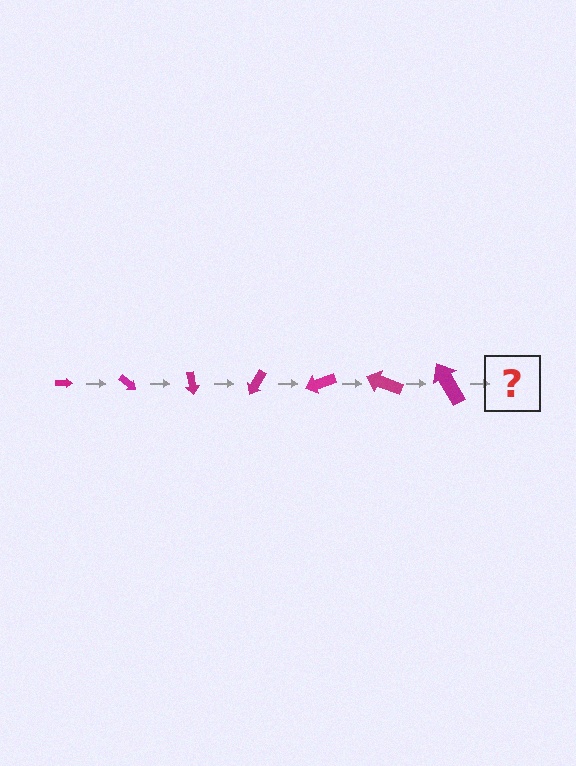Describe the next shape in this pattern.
It should be an arrow, larger than the previous one and rotated 280 degrees from the start.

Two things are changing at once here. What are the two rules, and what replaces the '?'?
The two rules are that the arrow grows larger each step and it rotates 40 degrees each step. The '?' should be an arrow, larger than the previous one and rotated 280 degrees from the start.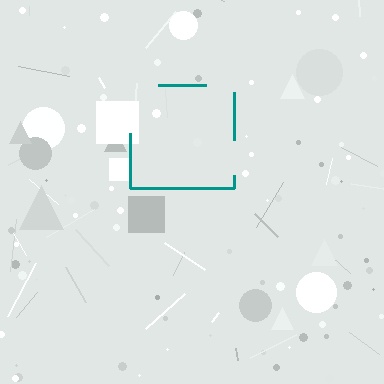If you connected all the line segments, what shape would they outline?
They would outline a square.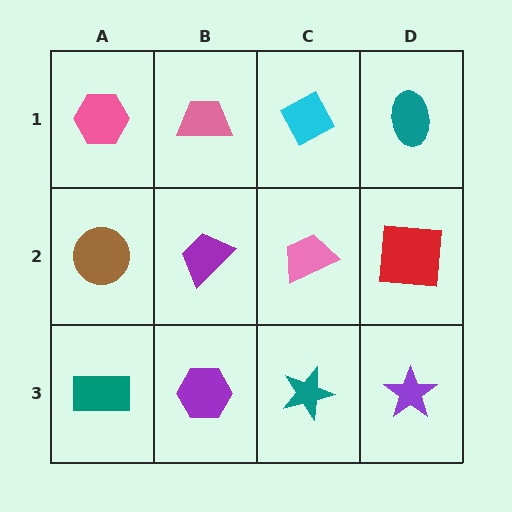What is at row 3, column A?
A teal rectangle.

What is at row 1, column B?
A pink trapezoid.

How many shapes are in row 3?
4 shapes.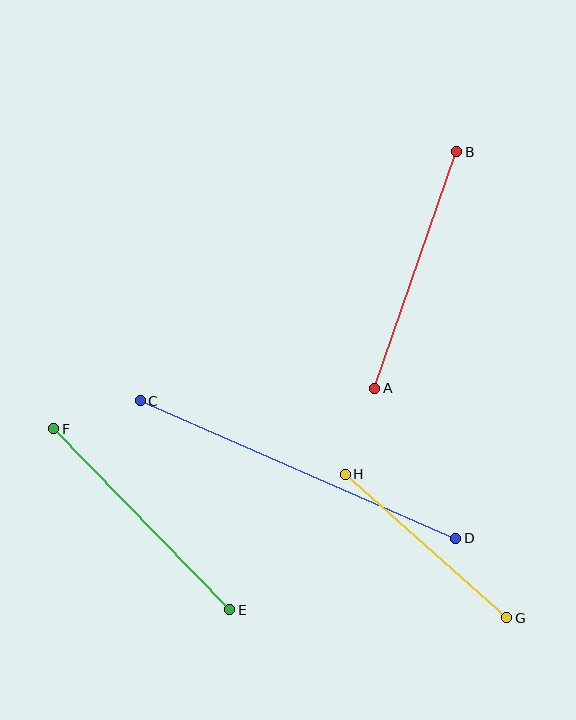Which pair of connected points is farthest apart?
Points C and D are farthest apart.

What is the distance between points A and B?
The distance is approximately 251 pixels.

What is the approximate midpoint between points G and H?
The midpoint is at approximately (426, 546) pixels.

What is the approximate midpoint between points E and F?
The midpoint is at approximately (142, 519) pixels.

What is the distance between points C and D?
The distance is approximately 344 pixels.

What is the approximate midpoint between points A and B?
The midpoint is at approximately (416, 270) pixels.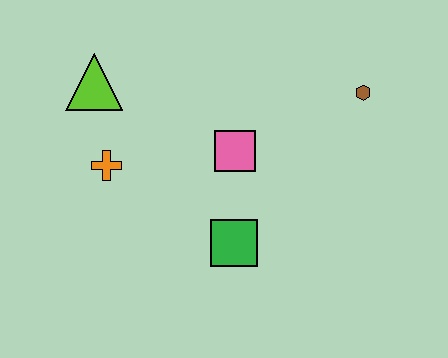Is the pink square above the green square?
Yes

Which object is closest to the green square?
The pink square is closest to the green square.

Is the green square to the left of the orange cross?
No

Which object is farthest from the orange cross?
The brown hexagon is farthest from the orange cross.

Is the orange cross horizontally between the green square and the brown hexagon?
No